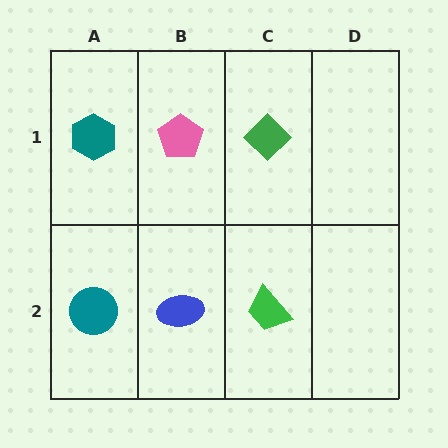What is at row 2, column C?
A green trapezoid.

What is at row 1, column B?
A pink pentagon.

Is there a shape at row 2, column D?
No, that cell is empty.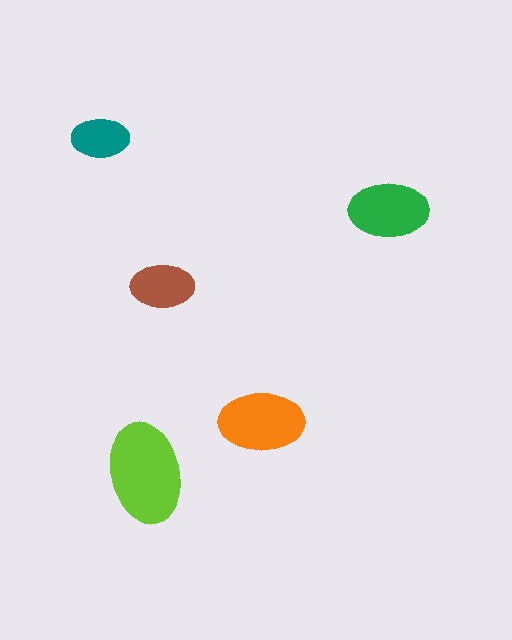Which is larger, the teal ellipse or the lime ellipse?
The lime one.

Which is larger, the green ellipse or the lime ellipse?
The lime one.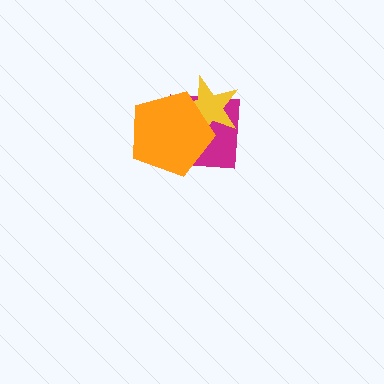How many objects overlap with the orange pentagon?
2 objects overlap with the orange pentagon.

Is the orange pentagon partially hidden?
No, no other shape covers it.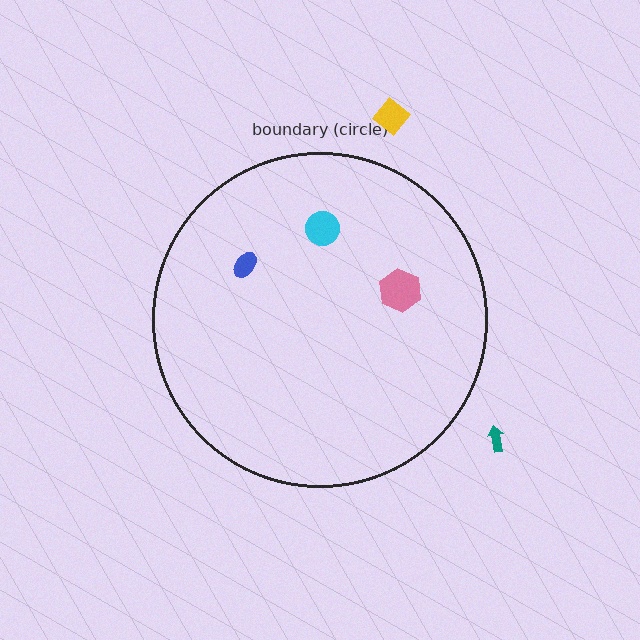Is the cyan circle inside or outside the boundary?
Inside.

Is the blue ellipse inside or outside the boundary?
Inside.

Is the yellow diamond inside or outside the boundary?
Outside.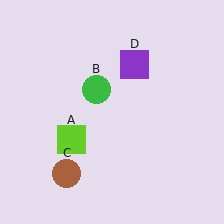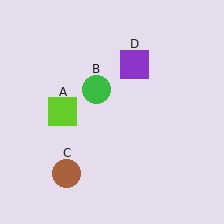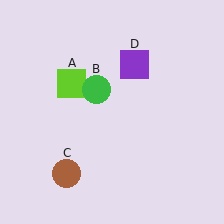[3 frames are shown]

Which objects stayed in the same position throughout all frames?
Green circle (object B) and brown circle (object C) and purple square (object D) remained stationary.